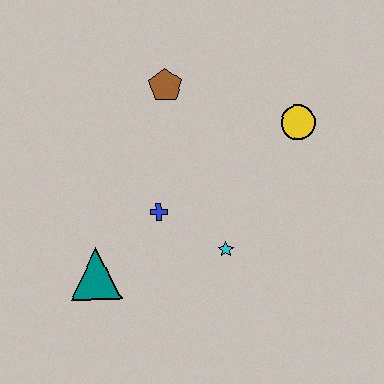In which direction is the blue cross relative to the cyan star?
The blue cross is to the left of the cyan star.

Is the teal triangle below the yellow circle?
Yes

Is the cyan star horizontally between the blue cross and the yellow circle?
Yes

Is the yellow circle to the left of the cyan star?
No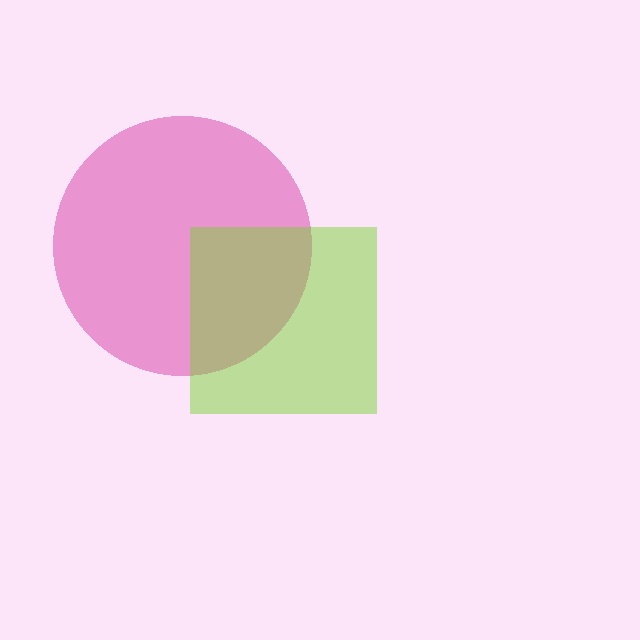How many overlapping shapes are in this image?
There are 2 overlapping shapes in the image.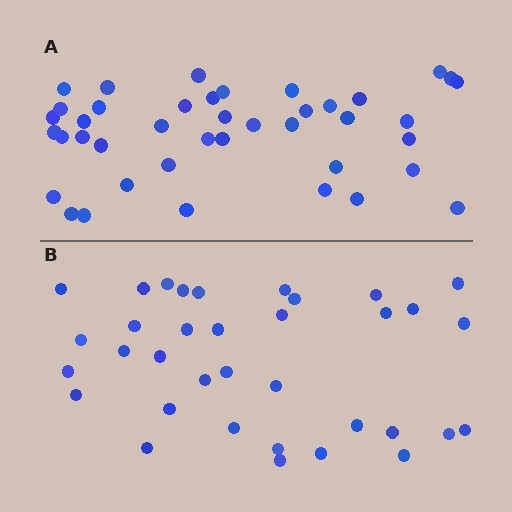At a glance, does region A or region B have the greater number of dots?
Region A (the top region) has more dots.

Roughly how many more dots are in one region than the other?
Region A has about 6 more dots than region B.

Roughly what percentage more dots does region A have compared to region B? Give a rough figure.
About 15% more.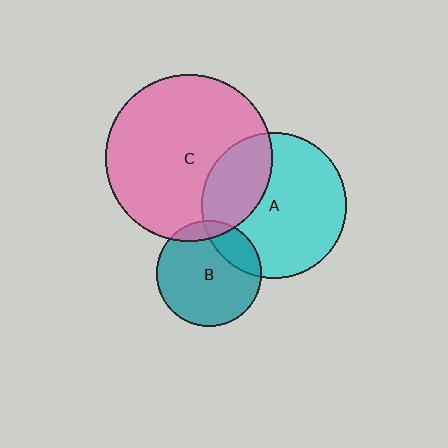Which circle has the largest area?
Circle C (pink).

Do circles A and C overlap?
Yes.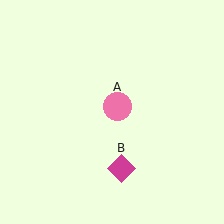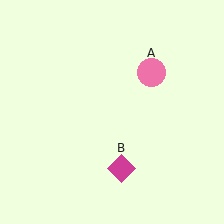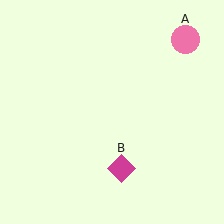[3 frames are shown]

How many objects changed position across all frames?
1 object changed position: pink circle (object A).